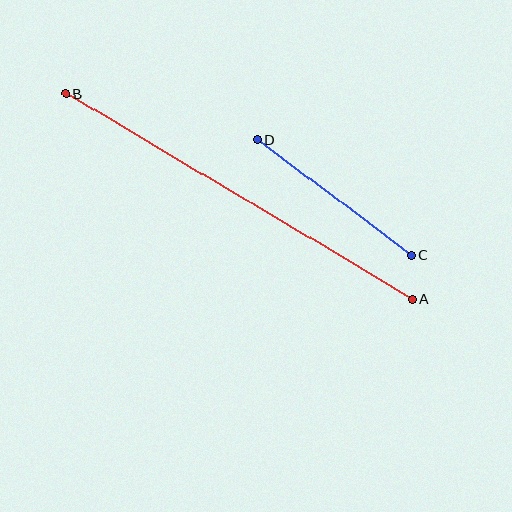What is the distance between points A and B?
The distance is approximately 403 pixels.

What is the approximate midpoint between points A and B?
The midpoint is at approximately (239, 196) pixels.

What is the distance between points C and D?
The distance is approximately 192 pixels.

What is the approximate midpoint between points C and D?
The midpoint is at approximately (334, 197) pixels.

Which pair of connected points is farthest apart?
Points A and B are farthest apart.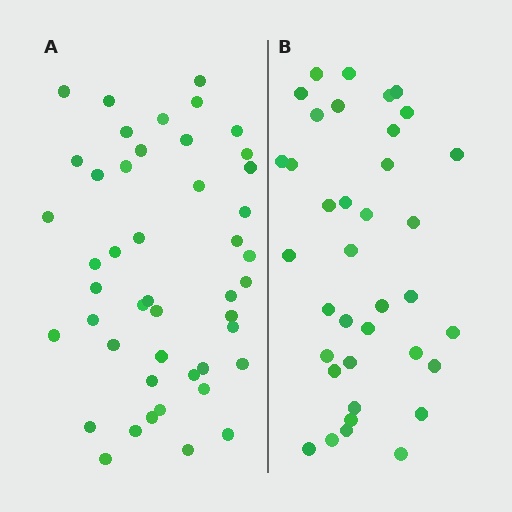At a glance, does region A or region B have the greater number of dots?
Region A (the left region) has more dots.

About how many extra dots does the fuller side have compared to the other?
Region A has roughly 8 or so more dots than region B.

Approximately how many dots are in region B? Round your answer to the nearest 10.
About 40 dots. (The exact count is 37, which rounds to 40.)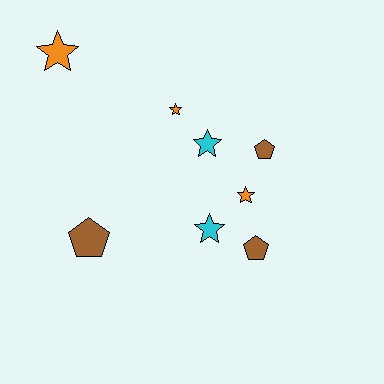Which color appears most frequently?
Orange, with 3 objects.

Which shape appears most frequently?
Star, with 5 objects.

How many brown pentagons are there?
There are 3 brown pentagons.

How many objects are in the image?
There are 8 objects.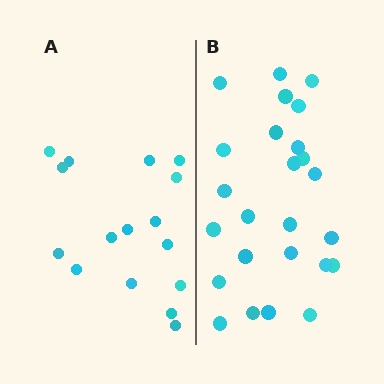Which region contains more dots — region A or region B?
Region B (the right region) has more dots.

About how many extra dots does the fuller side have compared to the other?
Region B has roughly 8 or so more dots than region A.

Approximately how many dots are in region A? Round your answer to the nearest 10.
About 20 dots. (The exact count is 16, which rounds to 20.)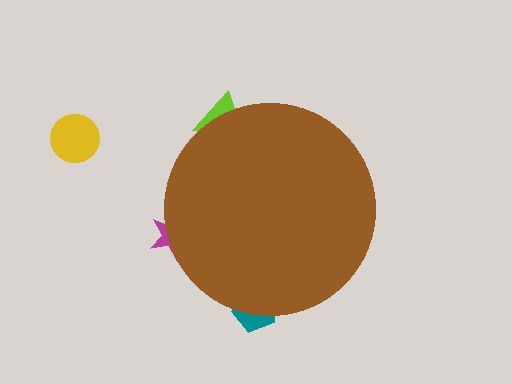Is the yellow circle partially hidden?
No, the yellow circle is fully visible.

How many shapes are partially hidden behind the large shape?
3 shapes are partially hidden.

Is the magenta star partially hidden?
Yes, the magenta star is partially hidden behind the brown circle.